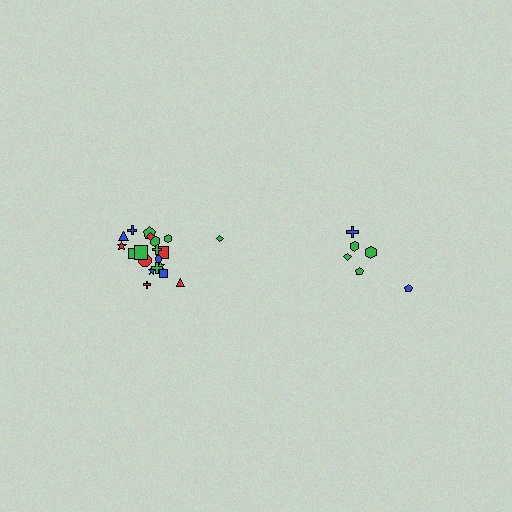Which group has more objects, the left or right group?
The left group.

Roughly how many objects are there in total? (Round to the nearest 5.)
Roughly 30 objects in total.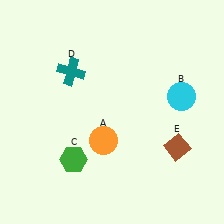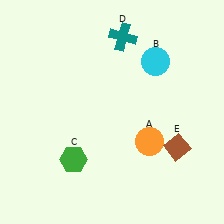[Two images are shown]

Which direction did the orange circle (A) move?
The orange circle (A) moved right.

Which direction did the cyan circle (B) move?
The cyan circle (B) moved up.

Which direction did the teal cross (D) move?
The teal cross (D) moved right.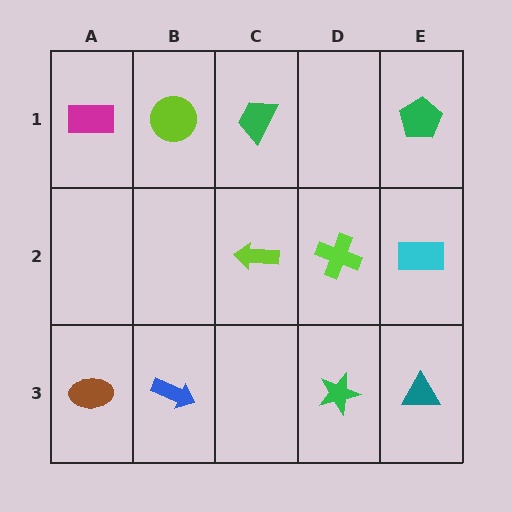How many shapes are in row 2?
3 shapes.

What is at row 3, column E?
A teal triangle.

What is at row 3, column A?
A brown ellipse.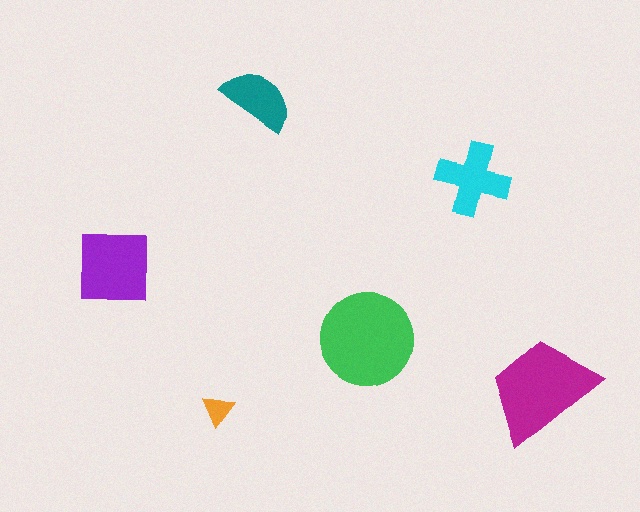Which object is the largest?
The green circle.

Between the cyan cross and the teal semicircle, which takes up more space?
The cyan cross.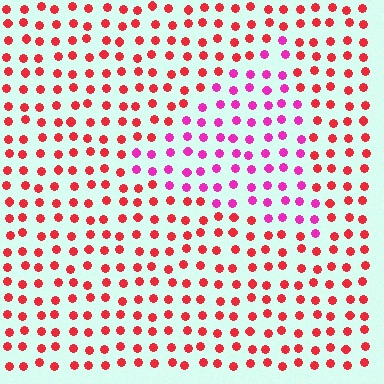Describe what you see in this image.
The image is filled with small red elements in a uniform arrangement. A triangle-shaped region is visible where the elements are tinted to a slightly different hue, forming a subtle color boundary.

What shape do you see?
I see a triangle.